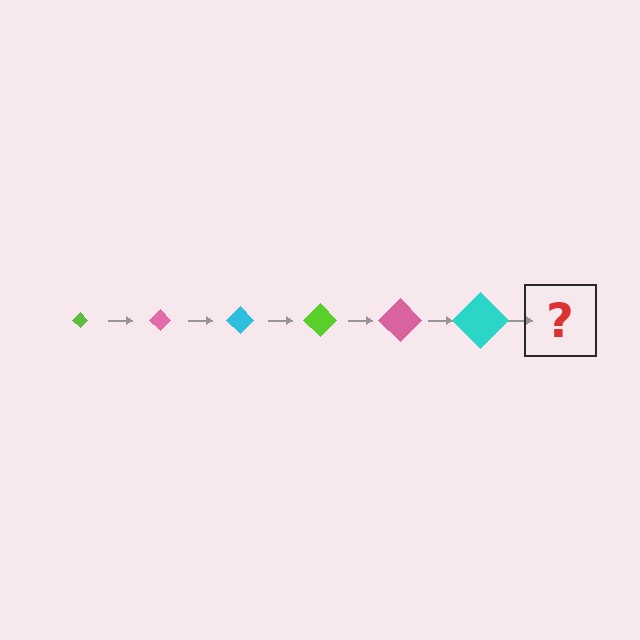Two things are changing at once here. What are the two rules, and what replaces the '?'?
The two rules are that the diamond grows larger each step and the color cycles through lime, pink, and cyan. The '?' should be a lime diamond, larger than the previous one.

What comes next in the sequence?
The next element should be a lime diamond, larger than the previous one.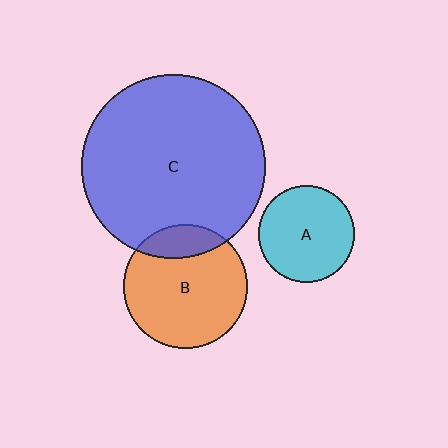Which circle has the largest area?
Circle C (blue).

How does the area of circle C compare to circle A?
Approximately 3.6 times.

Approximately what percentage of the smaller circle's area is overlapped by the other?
Approximately 15%.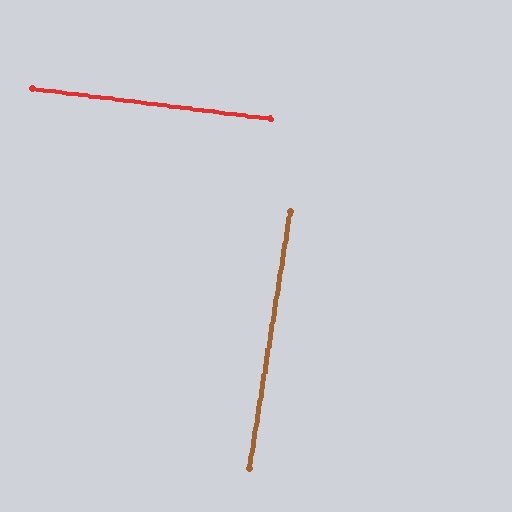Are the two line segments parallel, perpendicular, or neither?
Perpendicular — they meet at approximately 88°.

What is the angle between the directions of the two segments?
Approximately 88 degrees.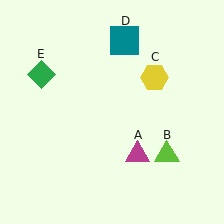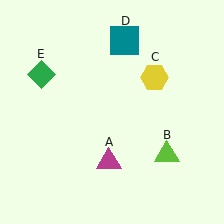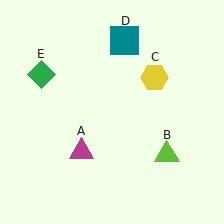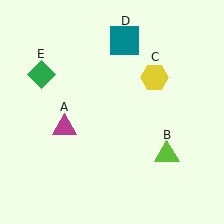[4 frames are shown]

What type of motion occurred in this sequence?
The magenta triangle (object A) rotated clockwise around the center of the scene.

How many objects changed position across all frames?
1 object changed position: magenta triangle (object A).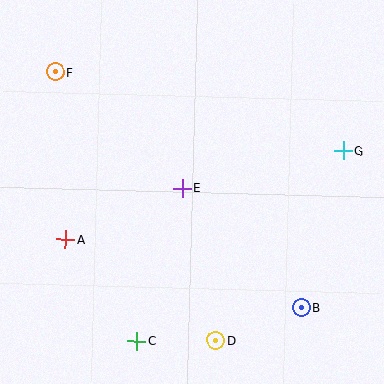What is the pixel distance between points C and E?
The distance between C and E is 160 pixels.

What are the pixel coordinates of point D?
Point D is at (216, 341).